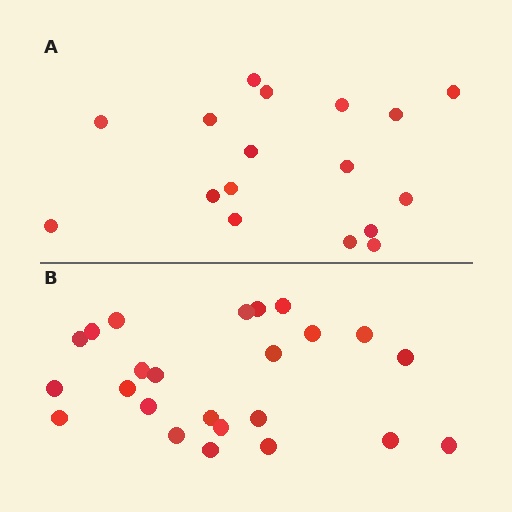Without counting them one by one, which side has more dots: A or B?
Region B (the bottom region) has more dots.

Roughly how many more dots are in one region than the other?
Region B has roughly 8 or so more dots than region A.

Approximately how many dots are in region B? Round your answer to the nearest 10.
About 20 dots. (The exact count is 24, which rounds to 20.)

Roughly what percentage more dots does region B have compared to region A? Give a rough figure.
About 40% more.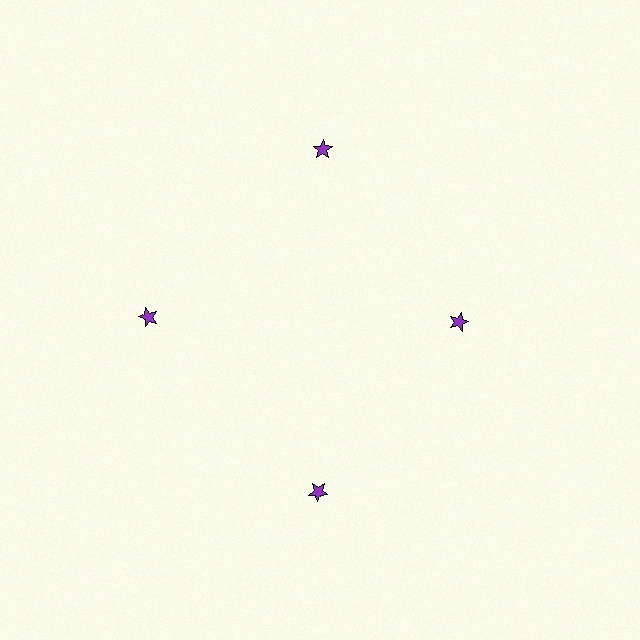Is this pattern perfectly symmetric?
No. The 4 purple stars are arranged in a ring, but one element near the 3 o'clock position is pulled inward toward the center, breaking the 4-fold rotational symmetry.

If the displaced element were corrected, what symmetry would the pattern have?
It would have 4-fold rotational symmetry — the pattern would map onto itself every 90 degrees.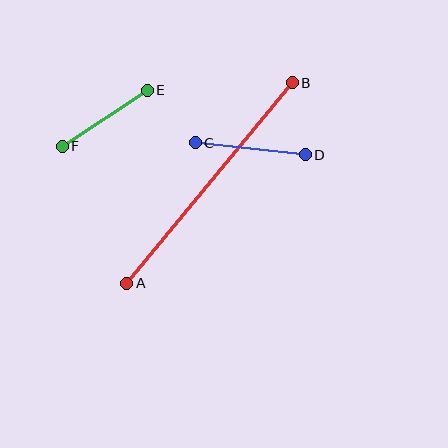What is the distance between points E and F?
The distance is approximately 102 pixels.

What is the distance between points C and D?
The distance is approximately 111 pixels.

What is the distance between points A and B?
The distance is approximately 260 pixels.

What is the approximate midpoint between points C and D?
The midpoint is at approximately (250, 149) pixels.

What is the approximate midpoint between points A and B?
The midpoint is at approximately (209, 183) pixels.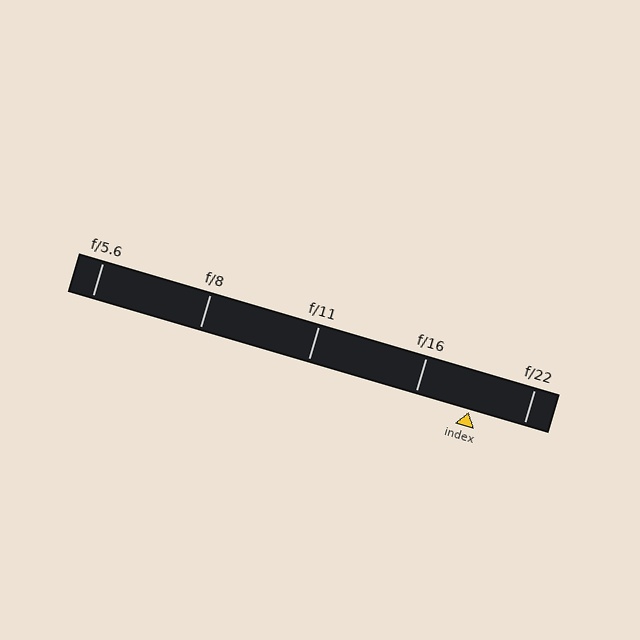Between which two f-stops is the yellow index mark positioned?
The index mark is between f/16 and f/22.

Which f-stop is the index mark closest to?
The index mark is closest to f/16.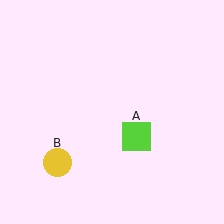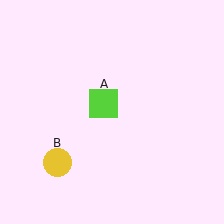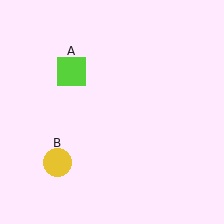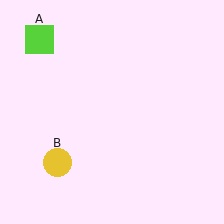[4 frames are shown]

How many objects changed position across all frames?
1 object changed position: lime square (object A).